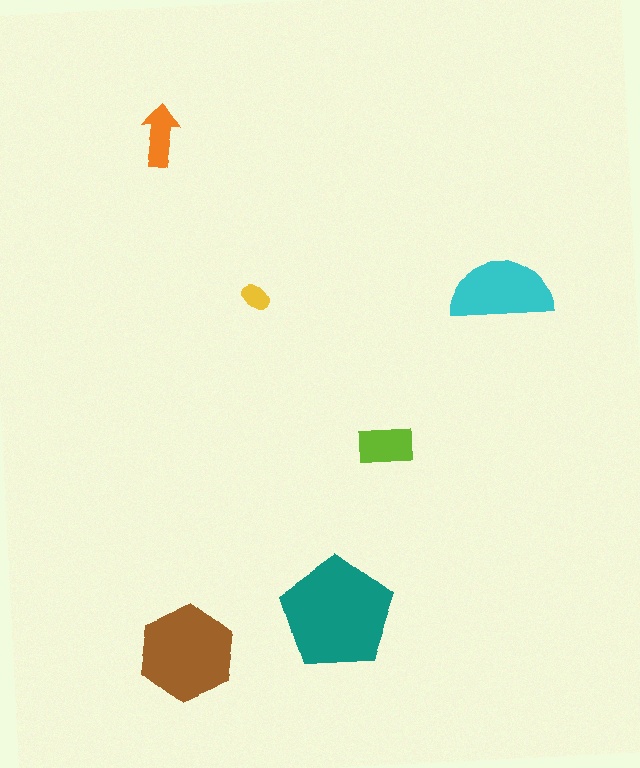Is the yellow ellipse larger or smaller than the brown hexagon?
Smaller.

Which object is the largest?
The teal pentagon.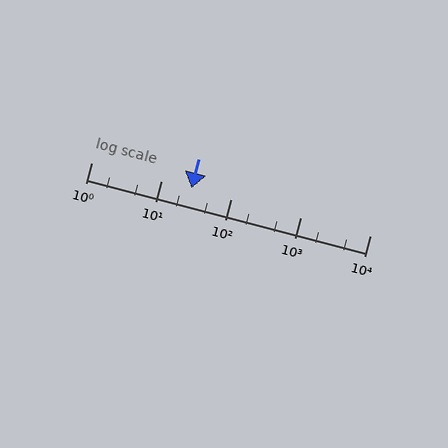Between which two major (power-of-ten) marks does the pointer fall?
The pointer is between 10 and 100.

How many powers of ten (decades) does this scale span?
The scale spans 4 decades, from 1 to 10000.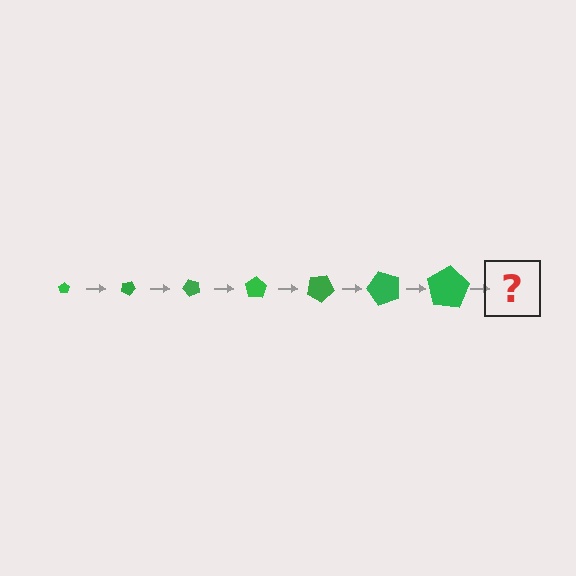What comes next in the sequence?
The next element should be a pentagon, larger than the previous one and rotated 175 degrees from the start.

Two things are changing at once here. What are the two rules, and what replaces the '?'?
The two rules are that the pentagon grows larger each step and it rotates 25 degrees each step. The '?' should be a pentagon, larger than the previous one and rotated 175 degrees from the start.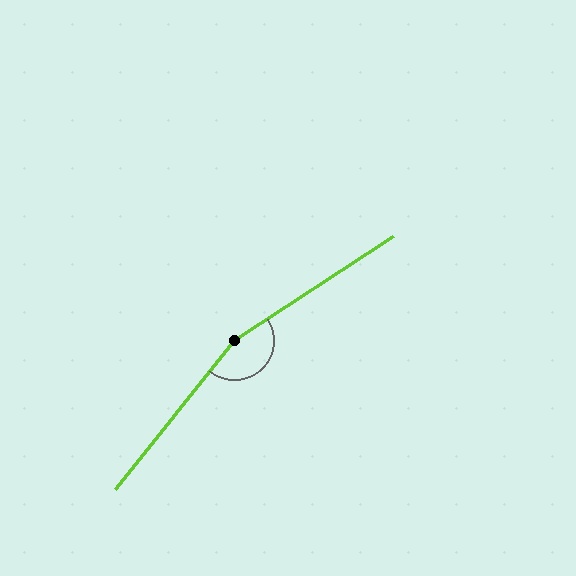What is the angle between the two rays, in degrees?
Approximately 162 degrees.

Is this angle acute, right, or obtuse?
It is obtuse.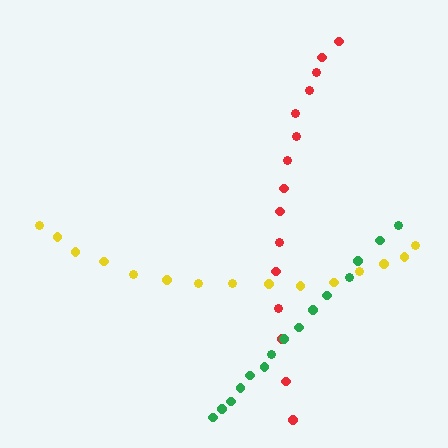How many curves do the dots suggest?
There are 3 distinct paths.